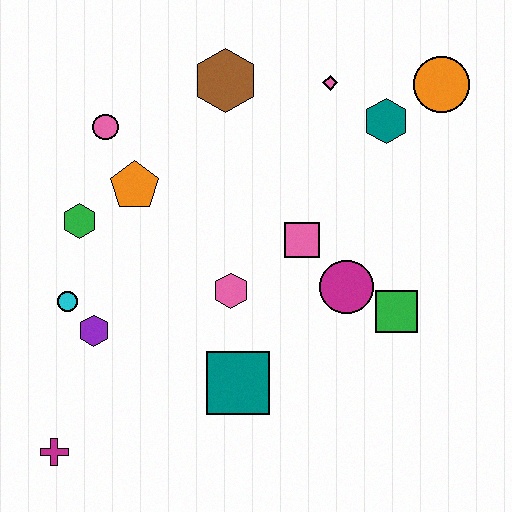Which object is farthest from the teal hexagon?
The magenta cross is farthest from the teal hexagon.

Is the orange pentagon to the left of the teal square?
Yes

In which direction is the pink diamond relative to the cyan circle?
The pink diamond is to the right of the cyan circle.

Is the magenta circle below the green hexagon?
Yes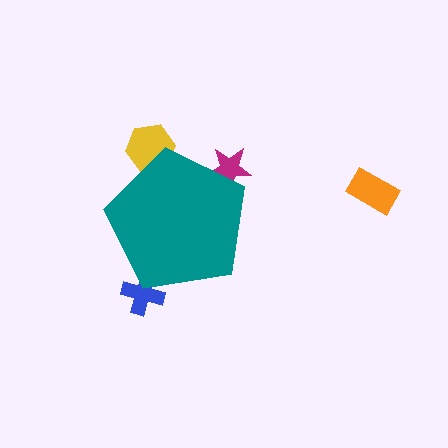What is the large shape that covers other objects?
A teal pentagon.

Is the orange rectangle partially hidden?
No, the orange rectangle is fully visible.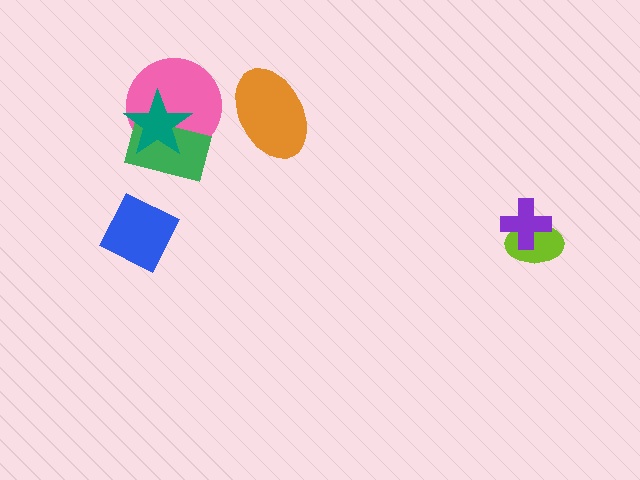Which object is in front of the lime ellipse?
The purple cross is in front of the lime ellipse.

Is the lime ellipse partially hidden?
Yes, it is partially covered by another shape.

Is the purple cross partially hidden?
No, no other shape covers it.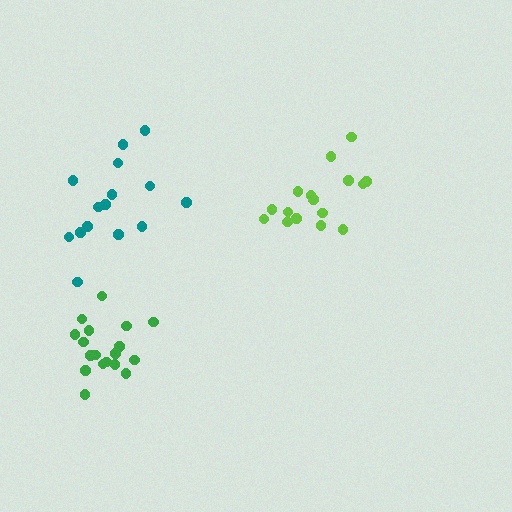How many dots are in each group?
Group 1: 15 dots, Group 2: 18 dots, Group 3: 16 dots (49 total).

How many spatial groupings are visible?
There are 3 spatial groupings.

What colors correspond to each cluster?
The clusters are colored: teal, green, lime.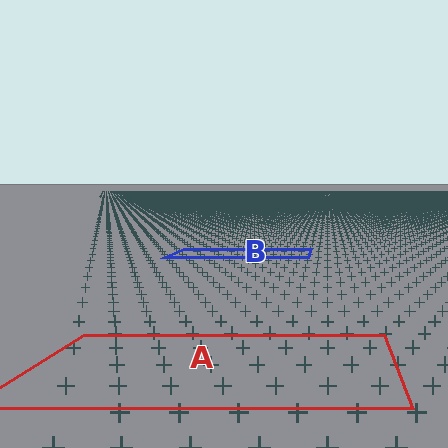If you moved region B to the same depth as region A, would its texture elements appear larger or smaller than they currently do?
They would appear larger. At a closer depth, the same texture elements are projected at a bigger on-screen size.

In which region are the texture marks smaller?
The texture marks are smaller in region B, because it is farther away.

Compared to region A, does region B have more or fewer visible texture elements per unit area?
Region B has more texture elements per unit area — they are packed more densely because it is farther away.